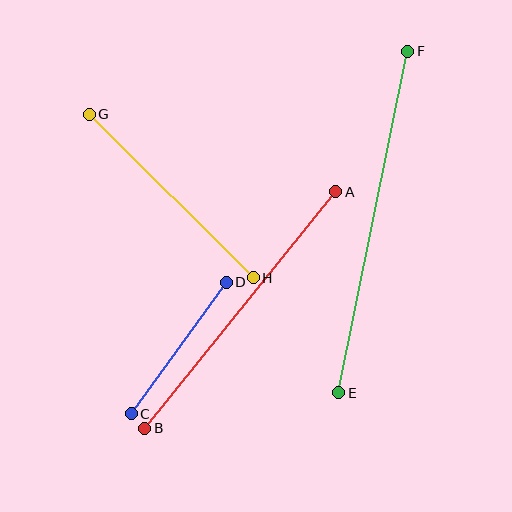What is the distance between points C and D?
The distance is approximately 162 pixels.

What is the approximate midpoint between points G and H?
The midpoint is at approximately (171, 196) pixels.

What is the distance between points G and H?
The distance is approximately 232 pixels.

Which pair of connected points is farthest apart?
Points E and F are farthest apart.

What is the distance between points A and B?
The distance is approximately 304 pixels.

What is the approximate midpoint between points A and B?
The midpoint is at approximately (240, 310) pixels.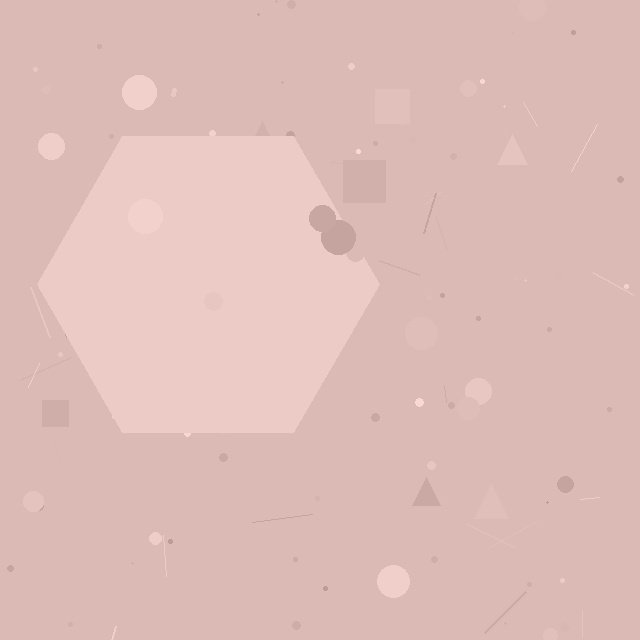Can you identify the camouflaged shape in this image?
The camouflaged shape is a hexagon.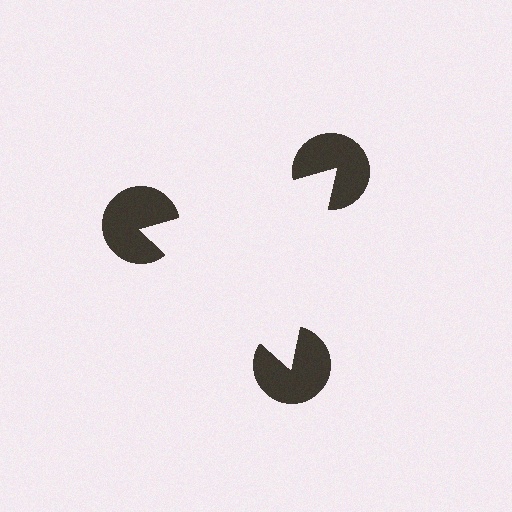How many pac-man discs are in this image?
There are 3 — one at each vertex of the illusory triangle.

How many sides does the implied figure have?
3 sides.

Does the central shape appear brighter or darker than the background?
It typically appears slightly brighter than the background, even though no actual brightness change is drawn.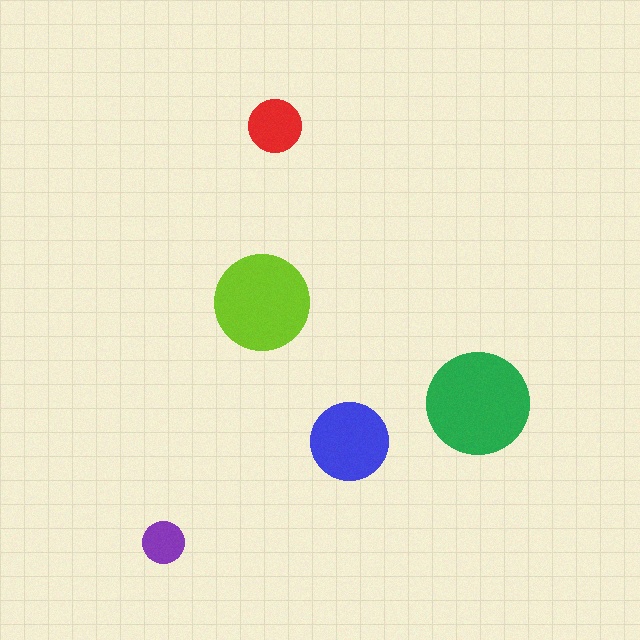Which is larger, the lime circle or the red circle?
The lime one.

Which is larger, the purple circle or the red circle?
The red one.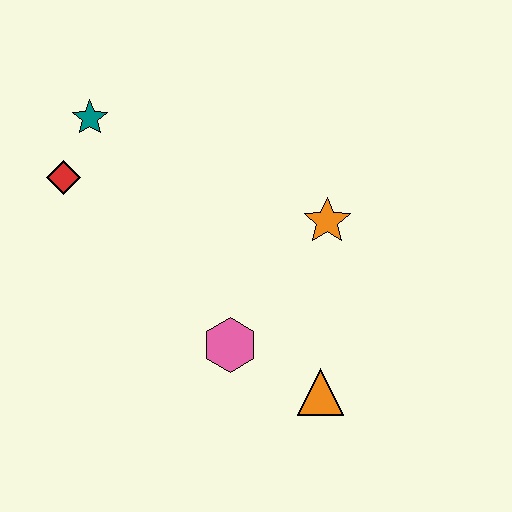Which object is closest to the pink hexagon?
The orange triangle is closest to the pink hexagon.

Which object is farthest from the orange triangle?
The teal star is farthest from the orange triangle.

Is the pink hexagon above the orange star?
No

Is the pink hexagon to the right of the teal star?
Yes